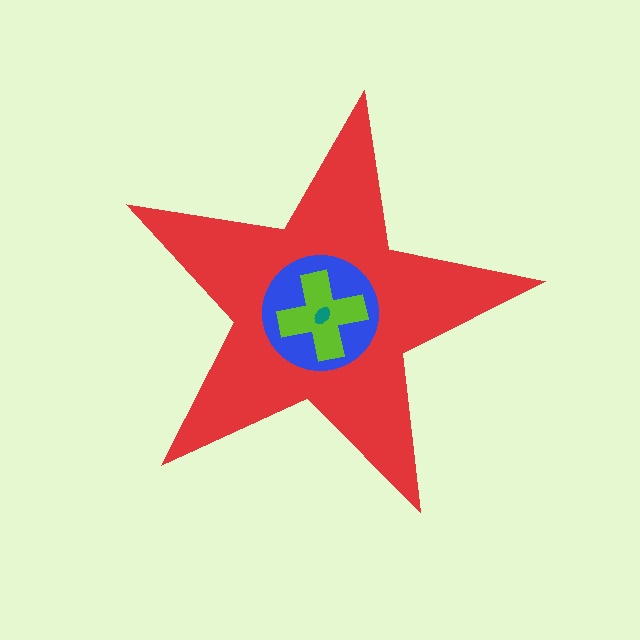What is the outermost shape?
The red star.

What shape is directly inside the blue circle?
The lime cross.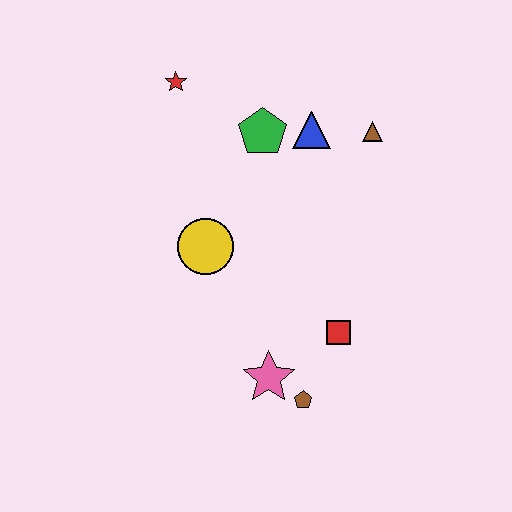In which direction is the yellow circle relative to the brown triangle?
The yellow circle is to the left of the brown triangle.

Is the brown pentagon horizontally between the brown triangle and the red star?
Yes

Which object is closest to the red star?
The green pentagon is closest to the red star.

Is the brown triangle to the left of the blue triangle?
No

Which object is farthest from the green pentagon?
The brown pentagon is farthest from the green pentagon.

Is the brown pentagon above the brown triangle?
No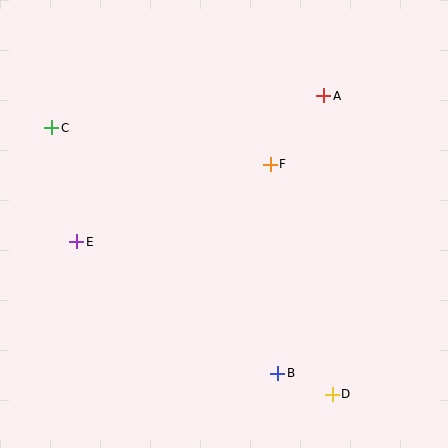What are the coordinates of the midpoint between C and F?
The midpoint between C and F is at (161, 146).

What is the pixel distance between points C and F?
The distance between C and F is 222 pixels.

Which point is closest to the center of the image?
Point F at (270, 164) is closest to the center.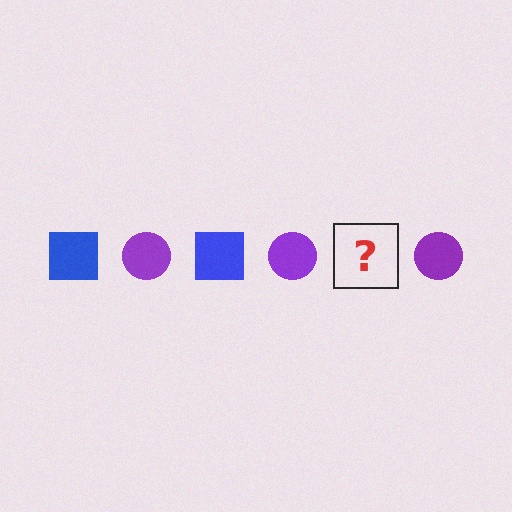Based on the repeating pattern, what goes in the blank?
The blank should be a blue square.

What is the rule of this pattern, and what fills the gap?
The rule is that the pattern alternates between blue square and purple circle. The gap should be filled with a blue square.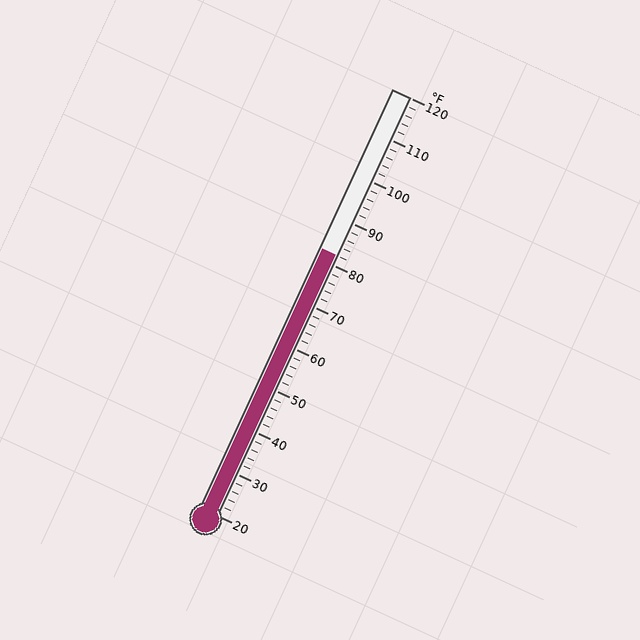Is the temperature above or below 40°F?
The temperature is above 40°F.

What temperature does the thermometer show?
The thermometer shows approximately 82°F.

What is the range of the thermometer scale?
The thermometer scale ranges from 20°F to 120°F.